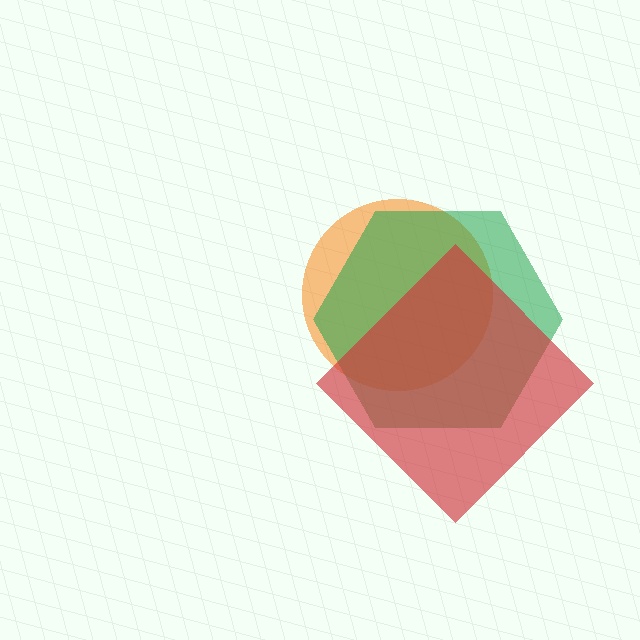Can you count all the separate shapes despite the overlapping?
Yes, there are 3 separate shapes.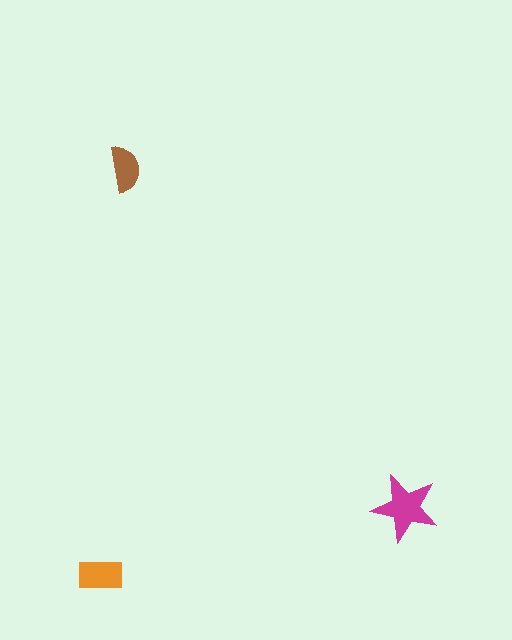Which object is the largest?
The magenta star.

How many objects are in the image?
There are 3 objects in the image.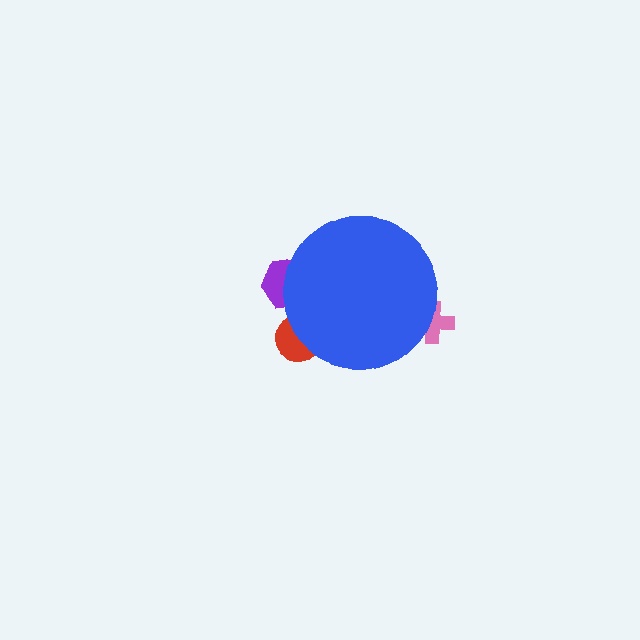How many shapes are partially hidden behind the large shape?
3 shapes are partially hidden.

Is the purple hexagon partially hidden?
Yes, the purple hexagon is partially hidden behind the blue circle.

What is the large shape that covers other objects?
A blue circle.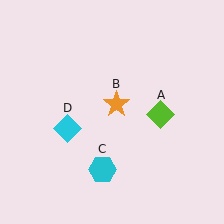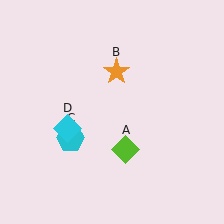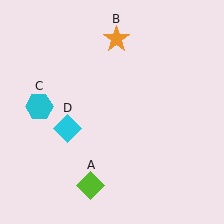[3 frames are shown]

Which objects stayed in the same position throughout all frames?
Cyan diamond (object D) remained stationary.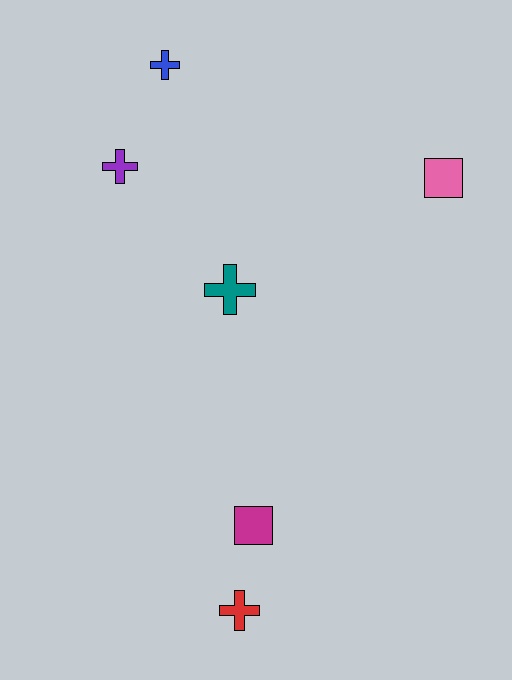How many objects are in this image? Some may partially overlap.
There are 6 objects.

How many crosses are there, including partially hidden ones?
There are 4 crosses.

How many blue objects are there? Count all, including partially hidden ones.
There is 1 blue object.